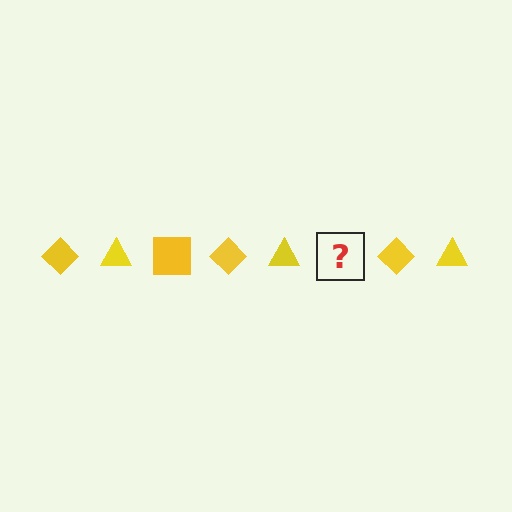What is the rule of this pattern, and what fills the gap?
The rule is that the pattern cycles through diamond, triangle, square shapes in yellow. The gap should be filled with a yellow square.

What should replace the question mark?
The question mark should be replaced with a yellow square.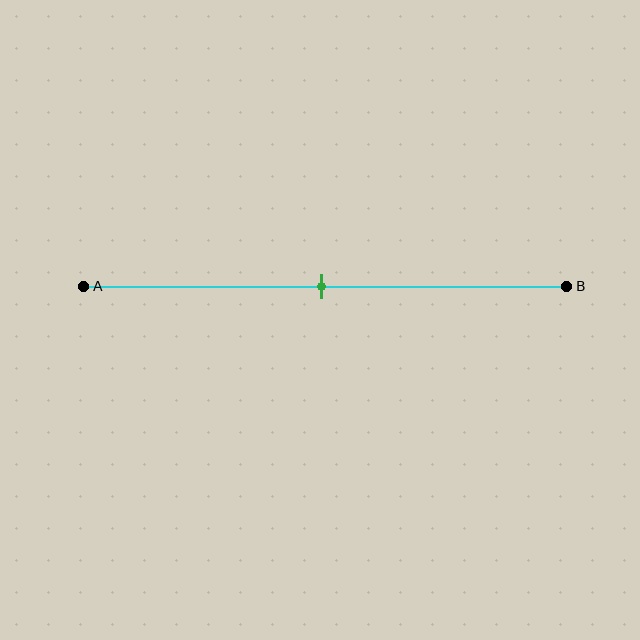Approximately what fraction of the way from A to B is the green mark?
The green mark is approximately 50% of the way from A to B.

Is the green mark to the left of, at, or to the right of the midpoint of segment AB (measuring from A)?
The green mark is approximately at the midpoint of segment AB.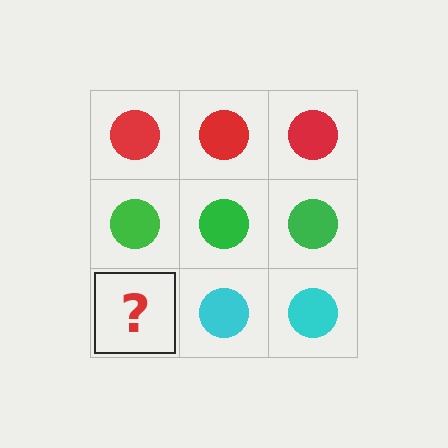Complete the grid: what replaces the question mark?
The question mark should be replaced with a cyan circle.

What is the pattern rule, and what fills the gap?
The rule is that each row has a consistent color. The gap should be filled with a cyan circle.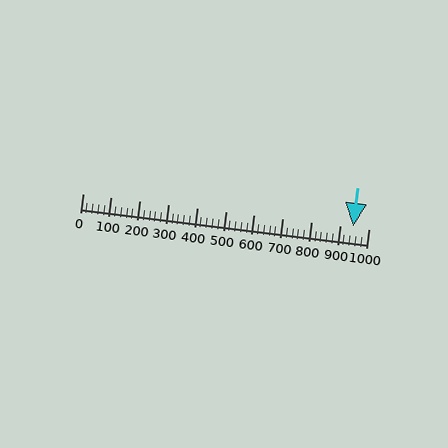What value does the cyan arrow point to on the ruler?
The cyan arrow points to approximately 947.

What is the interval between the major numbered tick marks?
The major tick marks are spaced 100 units apart.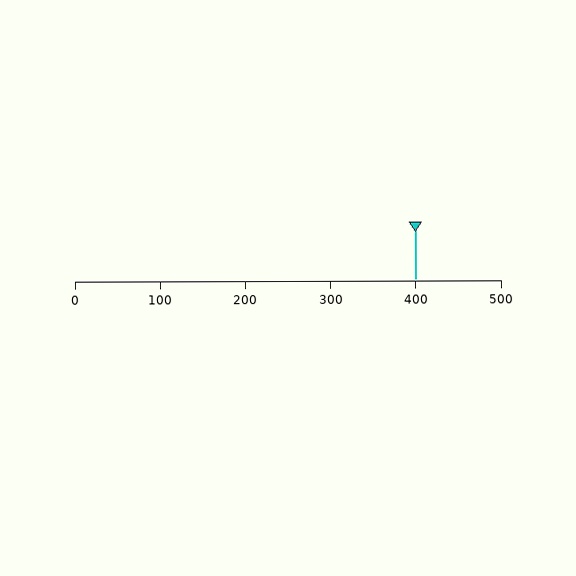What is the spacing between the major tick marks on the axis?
The major ticks are spaced 100 apart.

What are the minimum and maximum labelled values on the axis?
The axis runs from 0 to 500.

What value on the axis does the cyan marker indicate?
The marker indicates approximately 400.